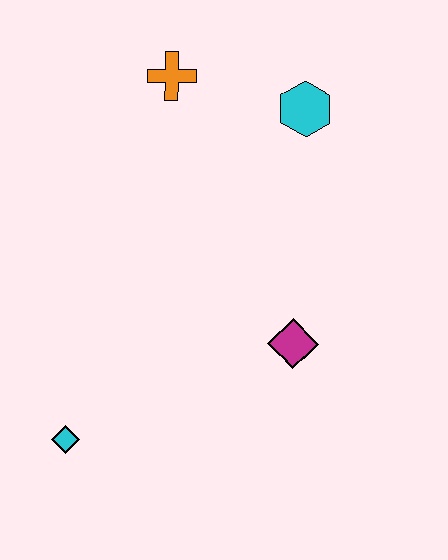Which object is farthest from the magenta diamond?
The orange cross is farthest from the magenta diamond.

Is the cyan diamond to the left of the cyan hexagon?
Yes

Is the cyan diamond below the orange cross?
Yes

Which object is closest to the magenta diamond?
The cyan hexagon is closest to the magenta diamond.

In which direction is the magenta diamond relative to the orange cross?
The magenta diamond is below the orange cross.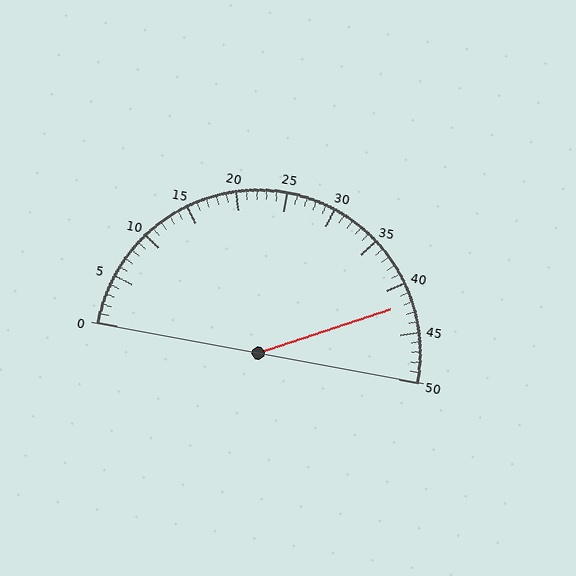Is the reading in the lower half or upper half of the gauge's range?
The reading is in the upper half of the range (0 to 50).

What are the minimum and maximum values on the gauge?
The gauge ranges from 0 to 50.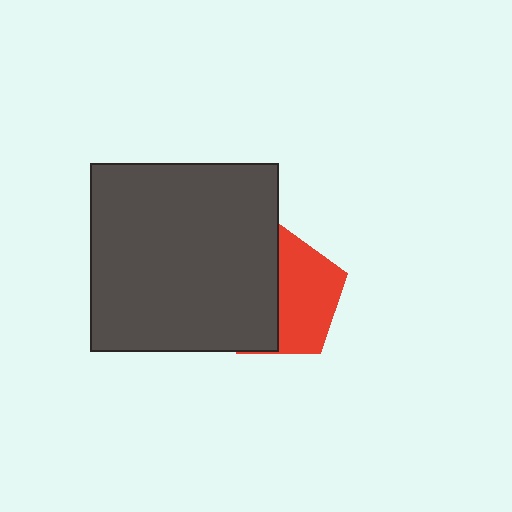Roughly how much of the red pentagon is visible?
About half of it is visible (roughly 50%).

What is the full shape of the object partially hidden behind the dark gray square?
The partially hidden object is a red pentagon.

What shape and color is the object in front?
The object in front is a dark gray square.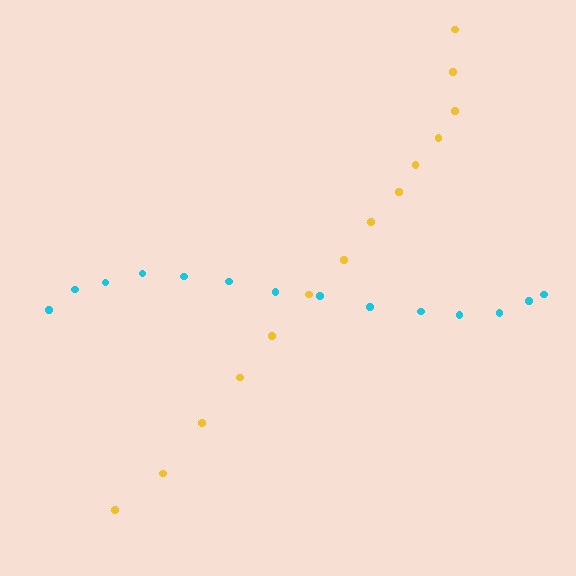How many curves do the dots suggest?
There are 2 distinct paths.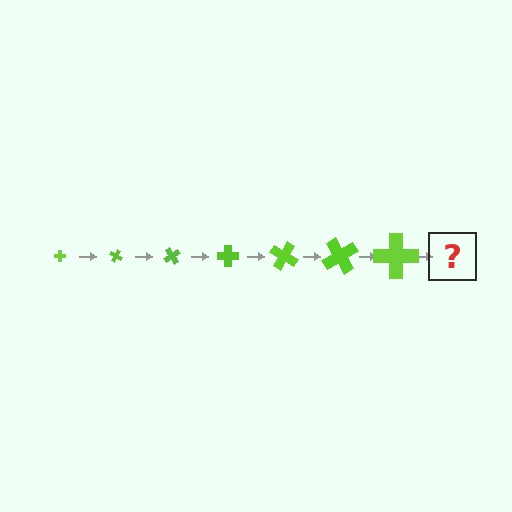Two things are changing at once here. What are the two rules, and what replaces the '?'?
The two rules are that the cross grows larger each step and it rotates 30 degrees each step. The '?' should be a cross, larger than the previous one and rotated 210 degrees from the start.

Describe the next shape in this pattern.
It should be a cross, larger than the previous one and rotated 210 degrees from the start.